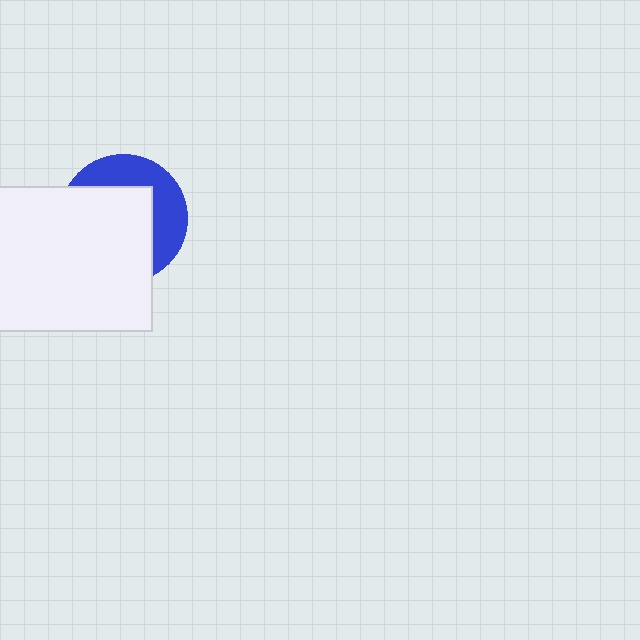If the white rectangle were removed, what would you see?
You would see the complete blue circle.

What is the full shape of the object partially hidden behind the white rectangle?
The partially hidden object is a blue circle.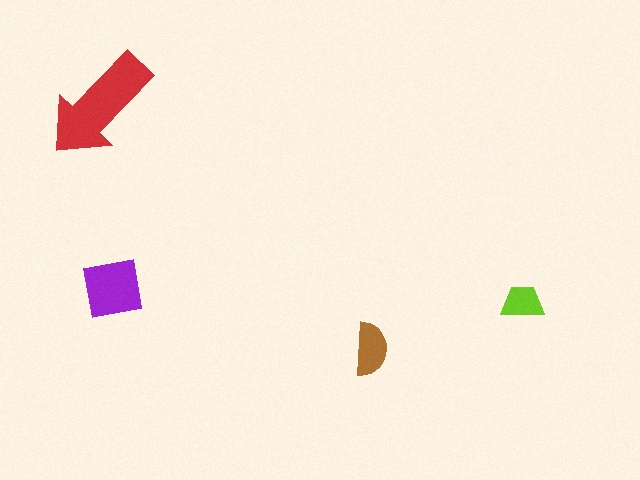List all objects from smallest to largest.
The lime trapezoid, the brown semicircle, the purple square, the red arrow.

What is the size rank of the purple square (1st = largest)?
2nd.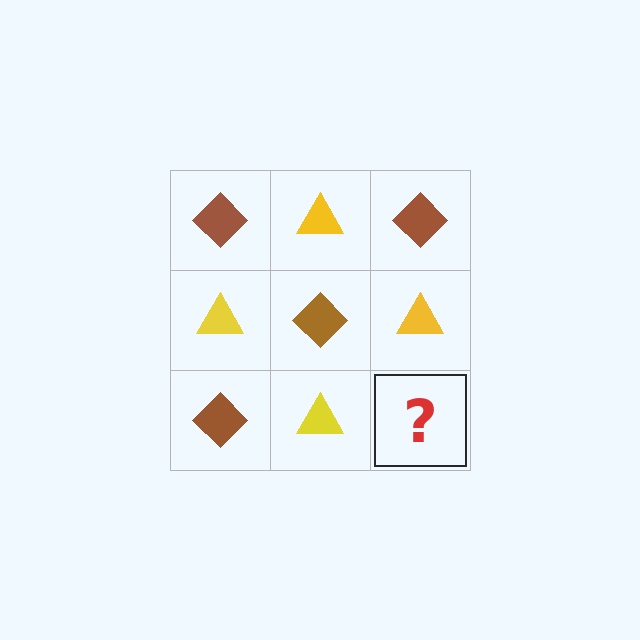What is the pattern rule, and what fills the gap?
The rule is that it alternates brown diamond and yellow triangle in a checkerboard pattern. The gap should be filled with a brown diamond.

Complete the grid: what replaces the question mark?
The question mark should be replaced with a brown diamond.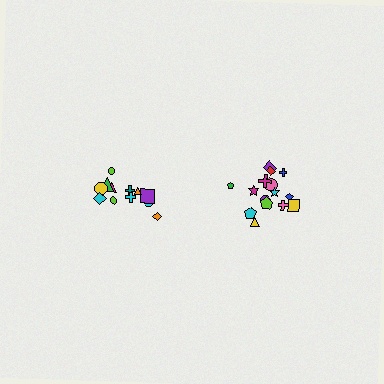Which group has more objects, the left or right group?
The right group.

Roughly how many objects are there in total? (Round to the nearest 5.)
Roughly 25 objects in total.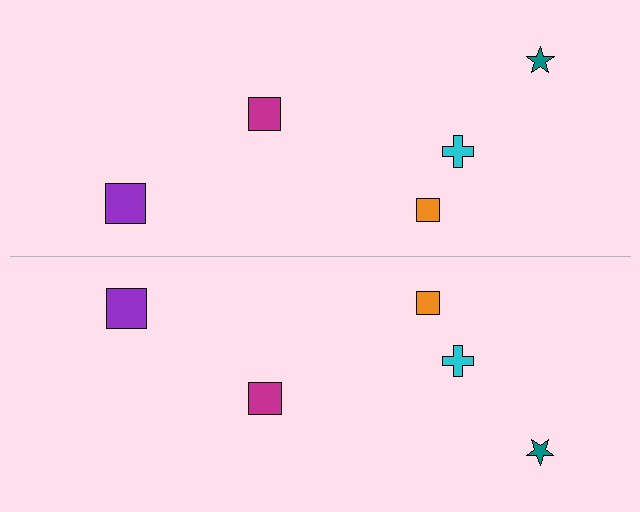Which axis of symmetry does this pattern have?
The pattern has a horizontal axis of symmetry running through the center of the image.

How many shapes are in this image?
There are 10 shapes in this image.